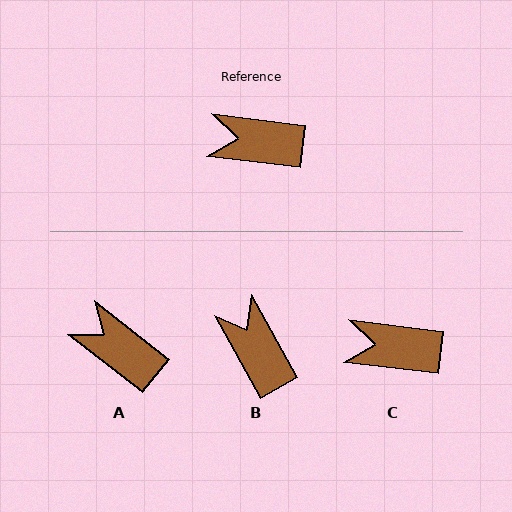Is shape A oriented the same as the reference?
No, it is off by about 31 degrees.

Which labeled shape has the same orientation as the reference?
C.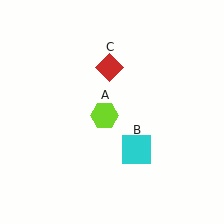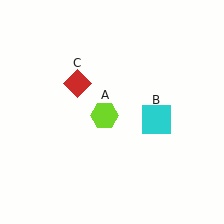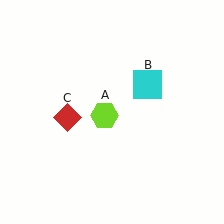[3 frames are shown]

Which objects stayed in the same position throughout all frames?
Lime hexagon (object A) remained stationary.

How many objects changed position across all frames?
2 objects changed position: cyan square (object B), red diamond (object C).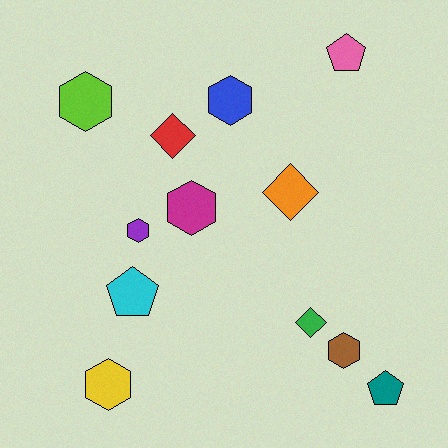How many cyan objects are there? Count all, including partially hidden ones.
There is 1 cyan object.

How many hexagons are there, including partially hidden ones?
There are 6 hexagons.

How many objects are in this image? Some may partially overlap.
There are 12 objects.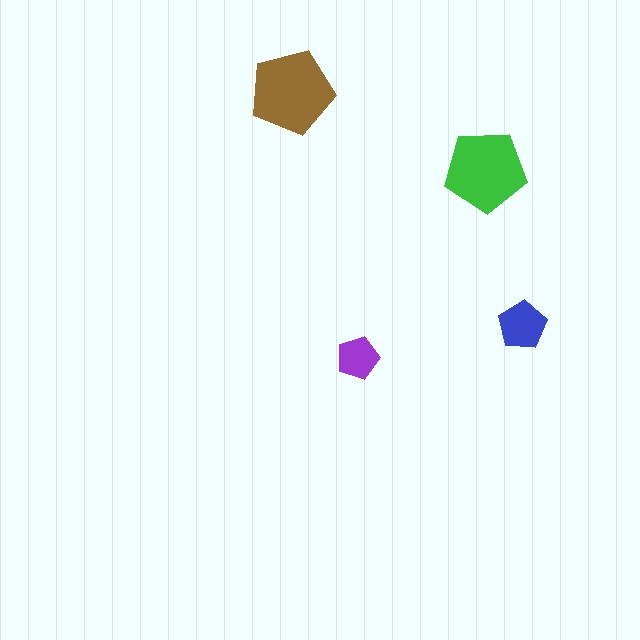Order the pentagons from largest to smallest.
the brown one, the green one, the blue one, the purple one.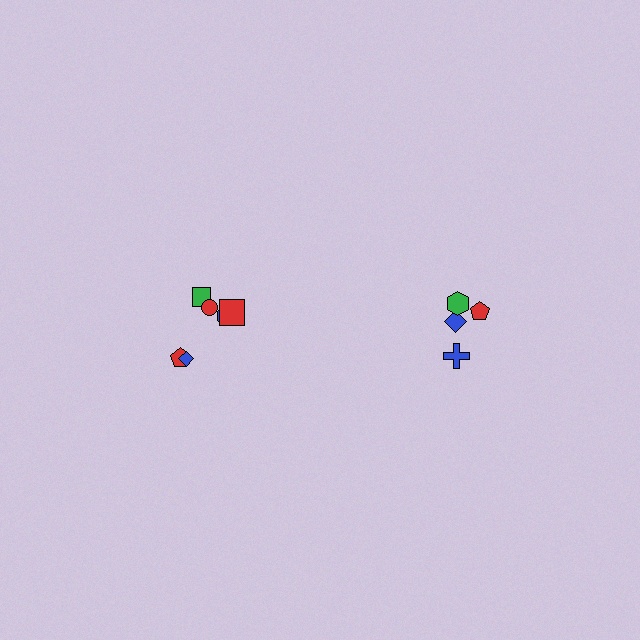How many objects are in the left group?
There are 6 objects.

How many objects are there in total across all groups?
There are 10 objects.